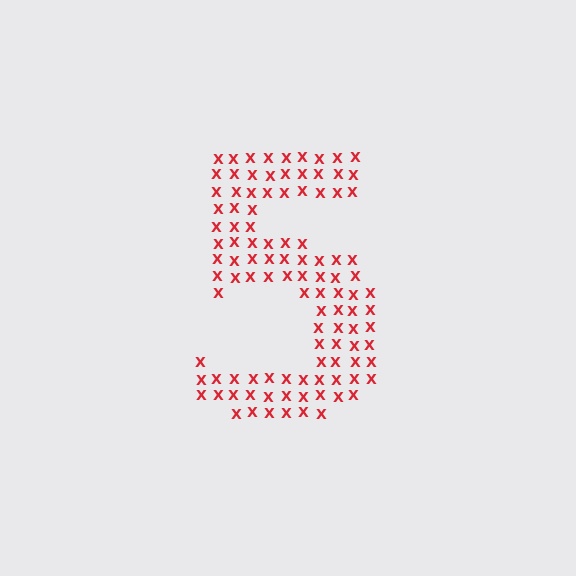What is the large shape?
The large shape is the digit 5.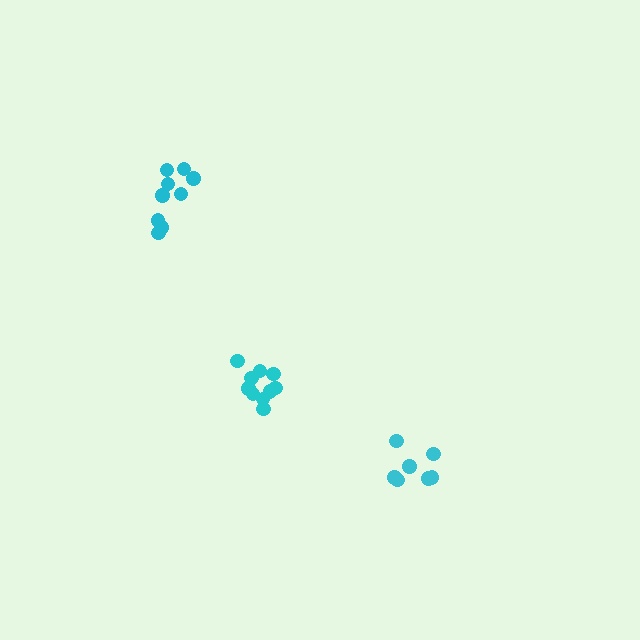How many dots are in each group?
Group 1: 10 dots, Group 2: 9 dots, Group 3: 7 dots (26 total).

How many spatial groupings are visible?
There are 3 spatial groupings.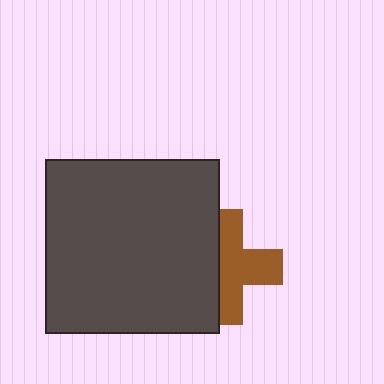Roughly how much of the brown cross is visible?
About half of it is visible (roughly 60%).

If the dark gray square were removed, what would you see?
You would see the complete brown cross.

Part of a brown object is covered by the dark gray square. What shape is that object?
It is a cross.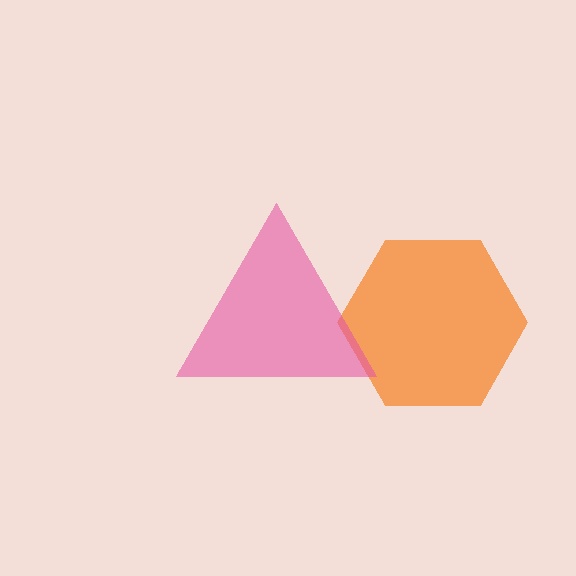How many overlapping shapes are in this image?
There are 2 overlapping shapes in the image.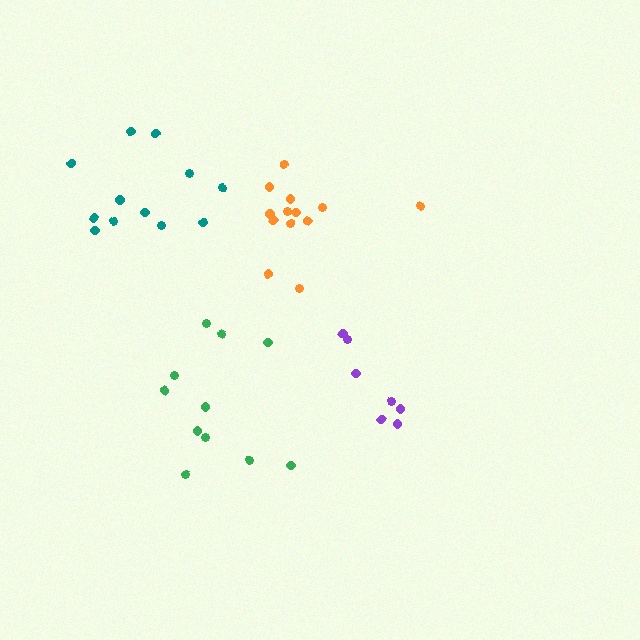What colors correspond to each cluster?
The clusters are colored: green, orange, purple, teal.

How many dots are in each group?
Group 1: 11 dots, Group 2: 13 dots, Group 3: 7 dots, Group 4: 12 dots (43 total).